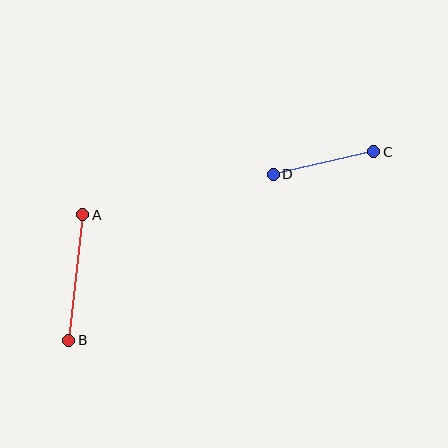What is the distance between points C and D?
The distance is approximately 103 pixels.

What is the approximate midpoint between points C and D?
The midpoint is at approximately (323, 163) pixels.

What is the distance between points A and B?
The distance is approximately 126 pixels.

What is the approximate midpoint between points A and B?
The midpoint is at approximately (76, 277) pixels.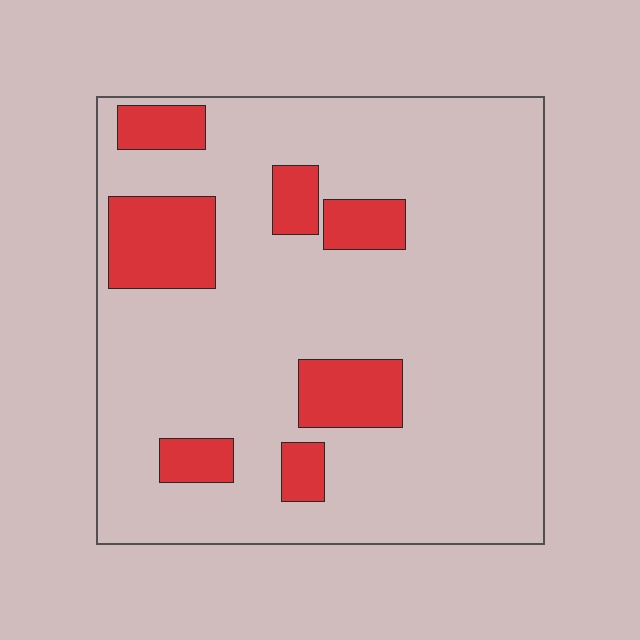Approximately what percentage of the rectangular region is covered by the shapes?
Approximately 15%.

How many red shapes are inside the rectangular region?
7.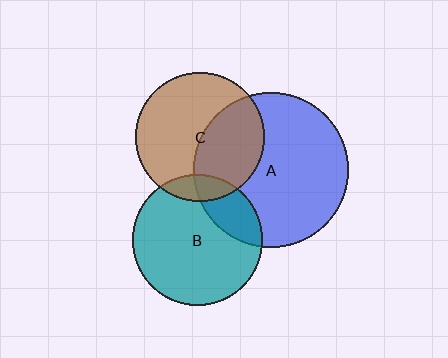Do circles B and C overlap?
Yes.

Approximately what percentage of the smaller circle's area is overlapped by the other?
Approximately 10%.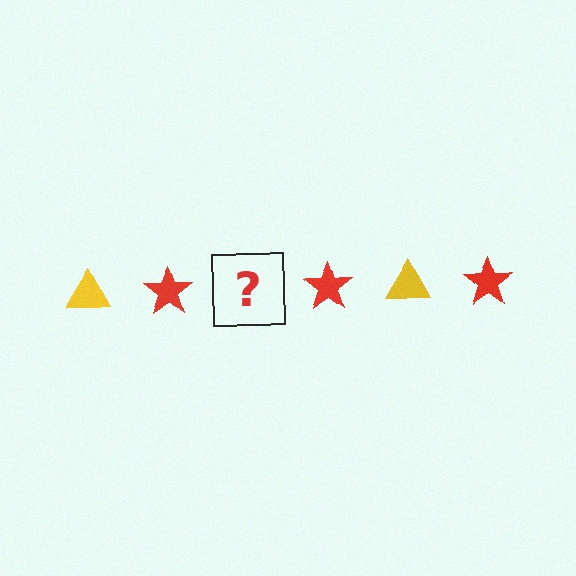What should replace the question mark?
The question mark should be replaced with a yellow triangle.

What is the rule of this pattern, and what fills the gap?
The rule is that the pattern alternates between yellow triangle and red star. The gap should be filled with a yellow triangle.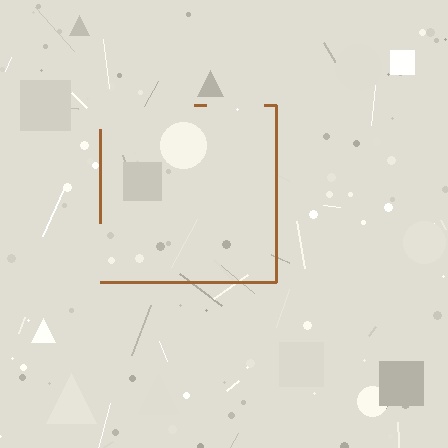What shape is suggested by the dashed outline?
The dashed outline suggests a square.